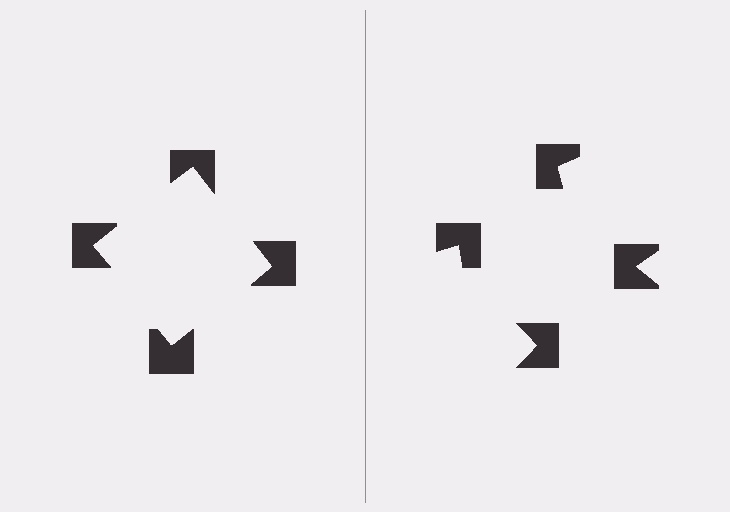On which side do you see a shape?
An illusory square appears on the left side. On the right side the wedge cuts are rotated, so no coherent shape forms.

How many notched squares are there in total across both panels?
8 — 4 on each side.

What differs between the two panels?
The notched squares are positioned identically on both sides; only the wedge orientations differ. On the left they align to a square; on the right they are misaligned.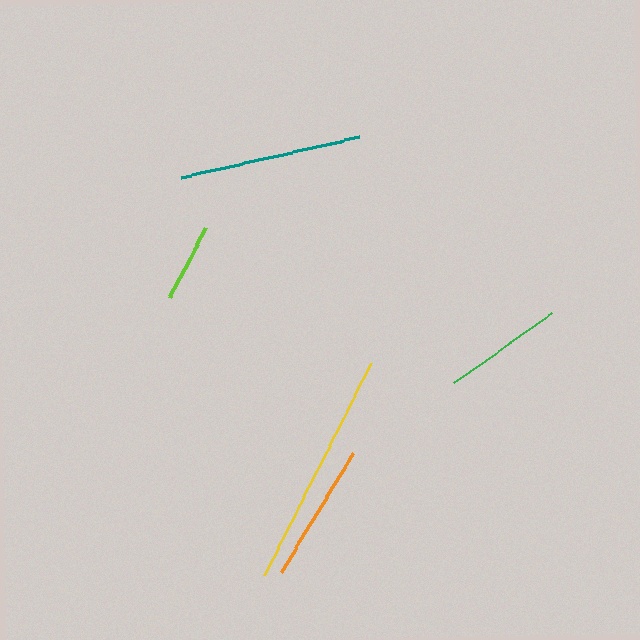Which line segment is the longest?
The yellow line is the longest at approximately 238 pixels.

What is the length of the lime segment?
The lime segment is approximately 79 pixels long.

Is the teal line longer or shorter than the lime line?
The teal line is longer than the lime line.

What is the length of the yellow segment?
The yellow segment is approximately 238 pixels long.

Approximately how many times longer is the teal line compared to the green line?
The teal line is approximately 1.5 times the length of the green line.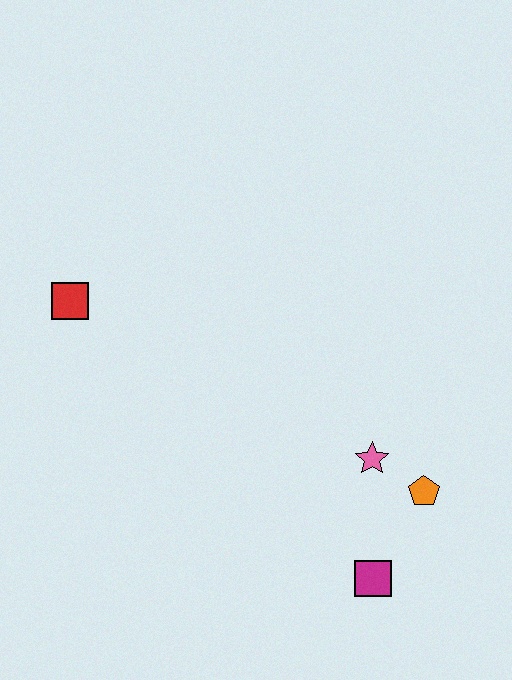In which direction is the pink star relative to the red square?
The pink star is to the right of the red square.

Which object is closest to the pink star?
The orange pentagon is closest to the pink star.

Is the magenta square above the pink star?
No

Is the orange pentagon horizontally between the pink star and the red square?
No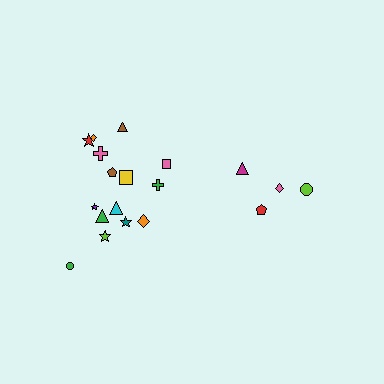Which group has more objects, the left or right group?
The left group.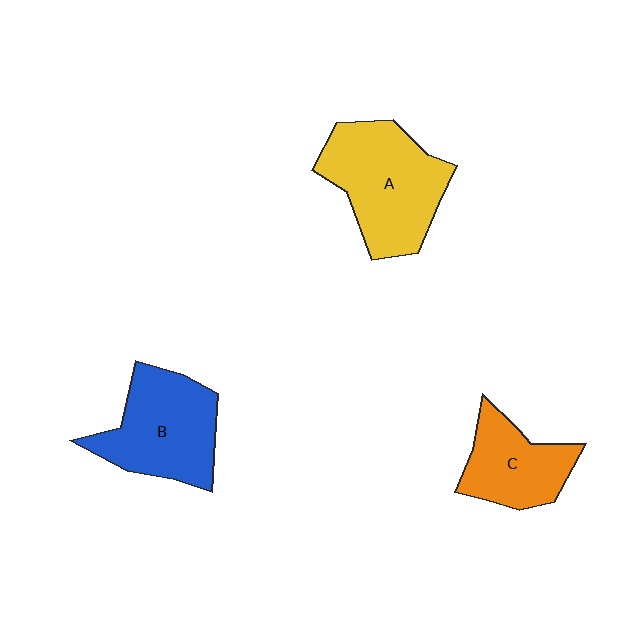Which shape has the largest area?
Shape A (yellow).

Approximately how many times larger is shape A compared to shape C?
Approximately 1.5 times.